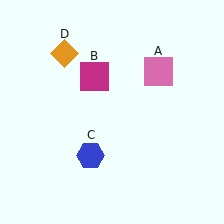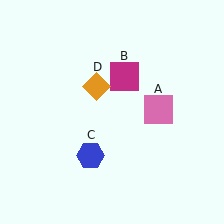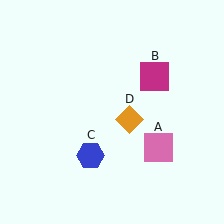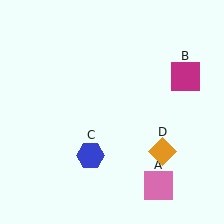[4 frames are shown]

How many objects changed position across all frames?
3 objects changed position: pink square (object A), magenta square (object B), orange diamond (object D).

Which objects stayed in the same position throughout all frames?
Blue hexagon (object C) remained stationary.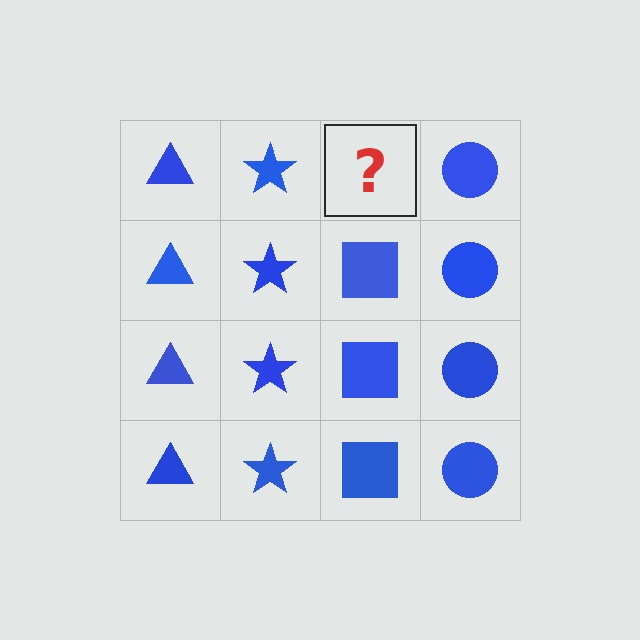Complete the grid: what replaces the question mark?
The question mark should be replaced with a blue square.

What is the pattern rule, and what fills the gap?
The rule is that each column has a consistent shape. The gap should be filled with a blue square.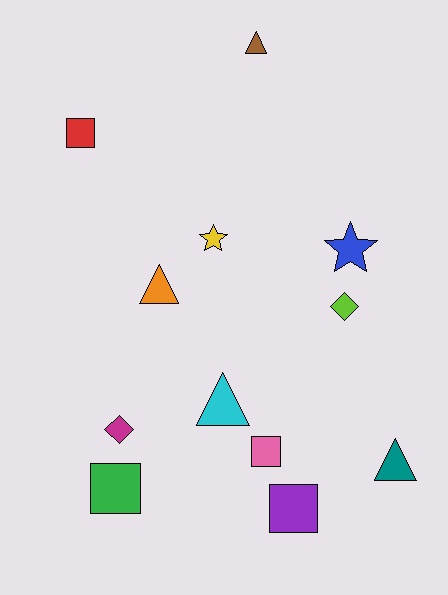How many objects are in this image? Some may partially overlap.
There are 12 objects.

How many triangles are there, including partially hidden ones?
There are 4 triangles.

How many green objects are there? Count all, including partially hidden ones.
There is 1 green object.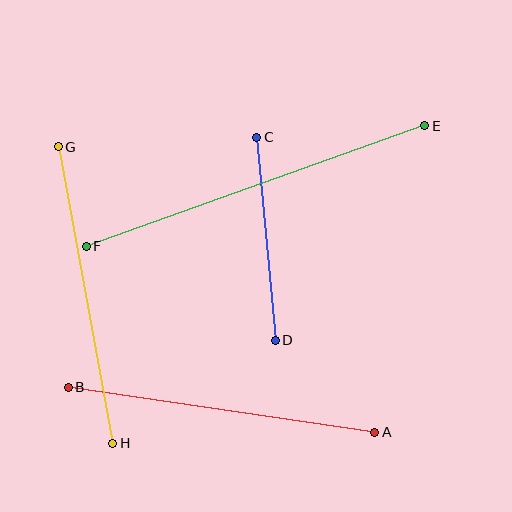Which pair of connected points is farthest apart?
Points E and F are farthest apart.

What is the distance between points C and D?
The distance is approximately 204 pixels.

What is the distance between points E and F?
The distance is approximately 359 pixels.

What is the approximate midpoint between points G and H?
The midpoint is at approximately (86, 295) pixels.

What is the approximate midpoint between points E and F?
The midpoint is at approximately (256, 186) pixels.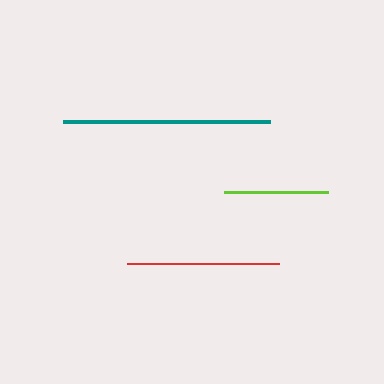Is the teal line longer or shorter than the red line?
The teal line is longer than the red line.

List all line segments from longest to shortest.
From longest to shortest: teal, red, lime.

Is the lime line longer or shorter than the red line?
The red line is longer than the lime line.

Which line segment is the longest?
The teal line is the longest at approximately 207 pixels.